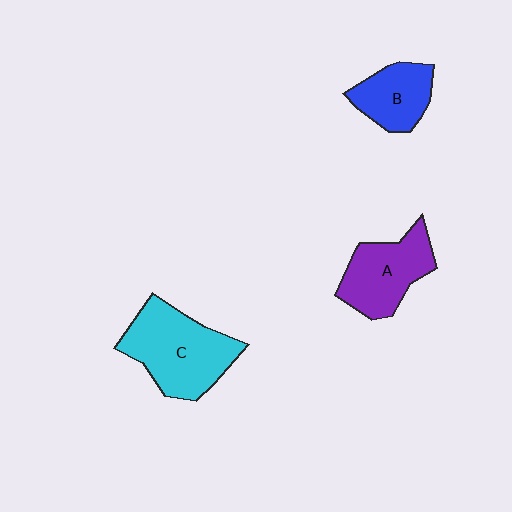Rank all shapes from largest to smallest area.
From largest to smallest: C (cyan), A (purple), B (blue).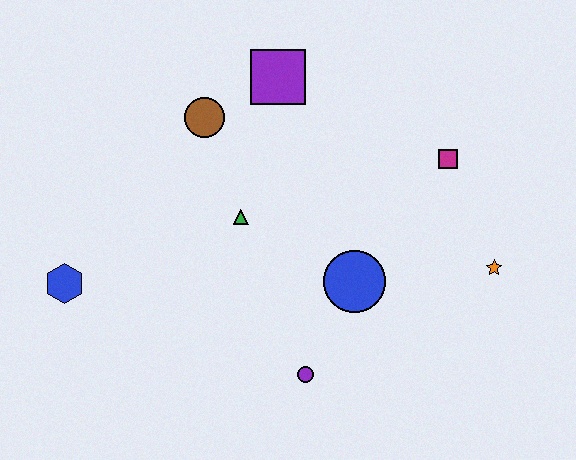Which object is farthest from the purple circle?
The purple square is farthest from the purple circle.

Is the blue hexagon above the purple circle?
Yes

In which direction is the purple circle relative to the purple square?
The purple circle is below the purple square.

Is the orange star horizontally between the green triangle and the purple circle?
No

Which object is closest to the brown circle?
The purple square is closest to the brown circle.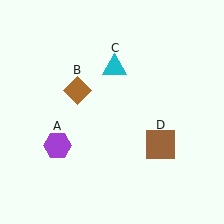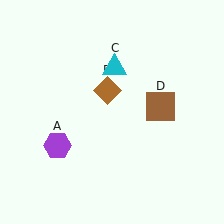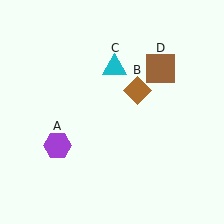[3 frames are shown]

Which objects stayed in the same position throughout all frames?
Purple hexagon (object A) and cyan triangle (object C) remained stationary.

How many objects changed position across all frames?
2 objects changed position: brown diamond (object B), brown square (object D).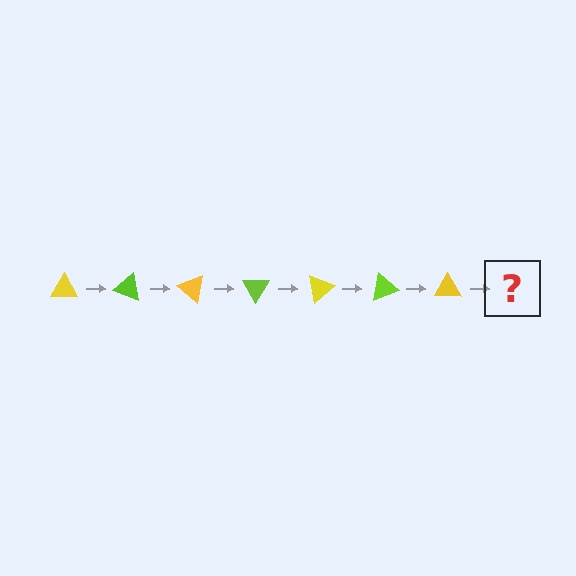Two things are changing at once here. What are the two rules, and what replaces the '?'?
The two rules are that it rotates 20 degrees each step and the color cycles through yellow and lime. The '?' should be a lime triangle, rotated 140 degrees from the start.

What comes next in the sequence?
The next element should be a lime triangle, rotated 140 degrees from the start.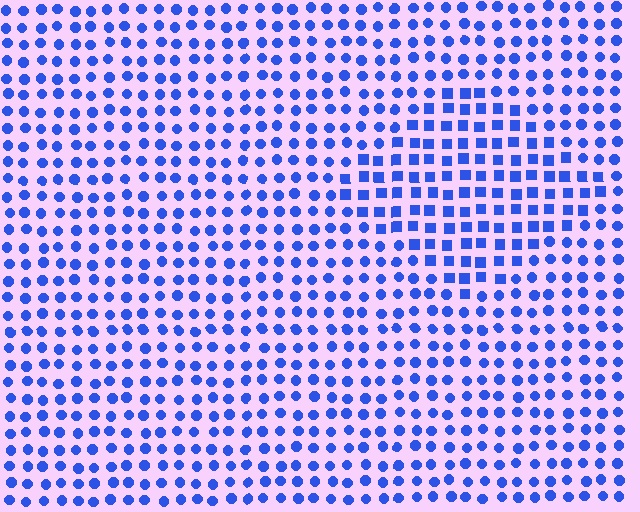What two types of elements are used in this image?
The image uses squares inside the diamond region and circles outside it.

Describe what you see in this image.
The image is filled with small blue elements arranged in a uniform grid. A diamond-shaped region contains squares, while the surrounding area contains circles. The boundary is defined purely by the change in element shape.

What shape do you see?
I see a diamond.